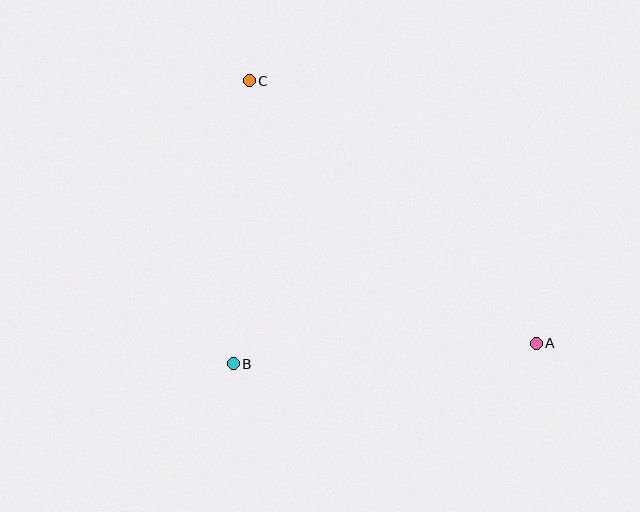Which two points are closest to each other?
Points B and C are closest to each other.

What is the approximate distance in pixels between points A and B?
The distance between A and B is approximately 304 pixels.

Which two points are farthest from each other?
Points A and C are farthest from each other.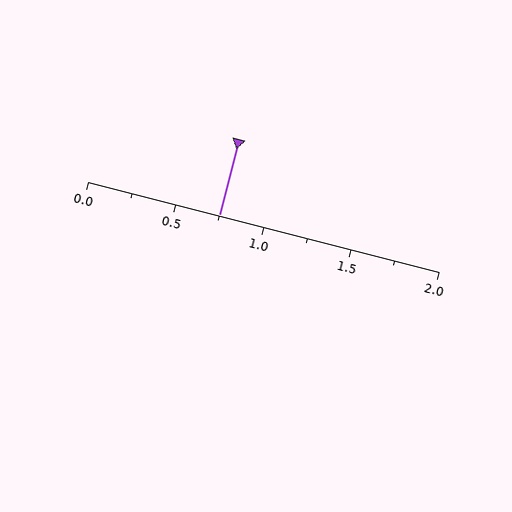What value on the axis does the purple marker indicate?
The marker indicates approximately 0.75.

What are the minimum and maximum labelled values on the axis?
The axis runs from 0.0 to 2.0.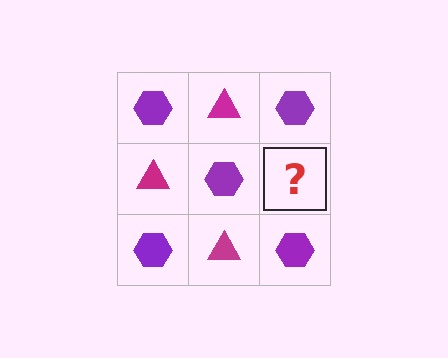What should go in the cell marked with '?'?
The missing cell should contain a magenta triangle.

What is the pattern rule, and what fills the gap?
The rule is that it alternates purple hexagon and magenta triangle in a checkerboard pattern. The gap should be filled with a magenta triangle.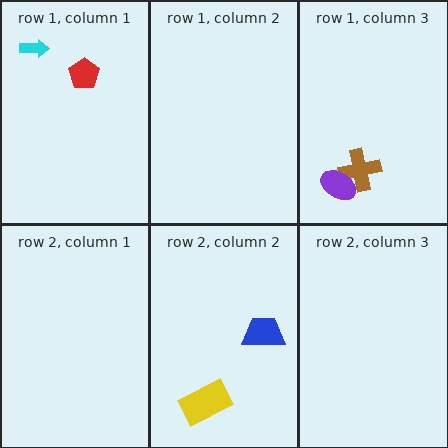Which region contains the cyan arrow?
The row 1, column 1 region.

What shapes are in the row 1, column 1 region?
The cyan arrow, the red pentagon.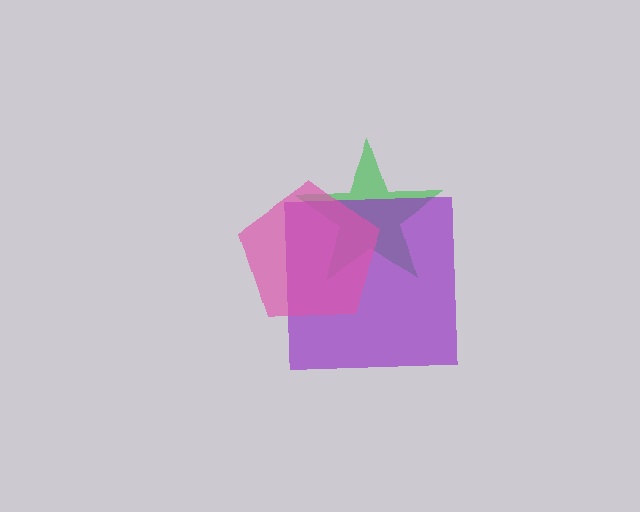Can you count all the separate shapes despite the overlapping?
Yes, there are 3 separate shapes.